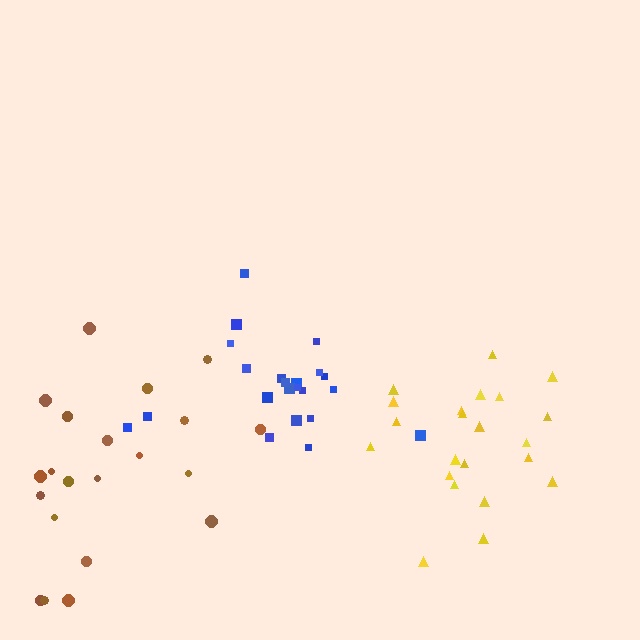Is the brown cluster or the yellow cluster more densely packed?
Yellow.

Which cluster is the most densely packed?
Yellow.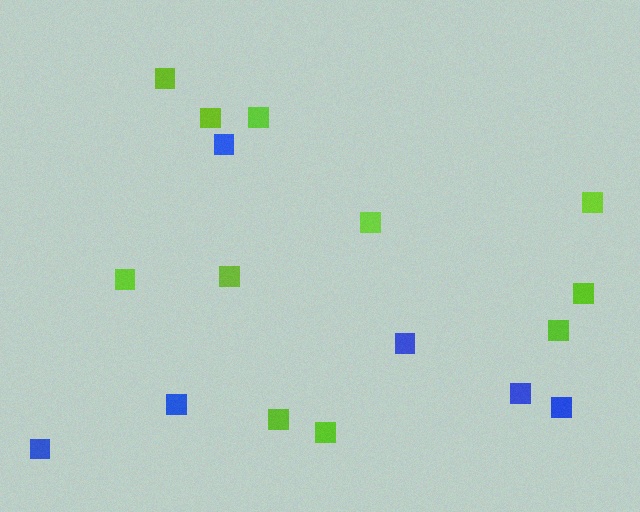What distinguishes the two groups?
There are 2 groups: one group of lime squares (11) and one group of blue squares (6).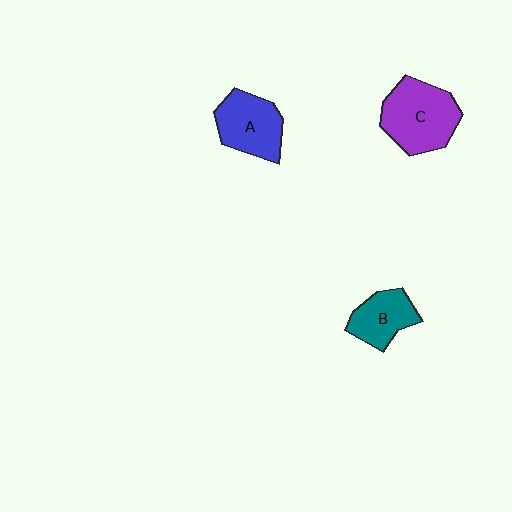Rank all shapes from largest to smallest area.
From largest to smallest: C (purple), A (blue), B (teal).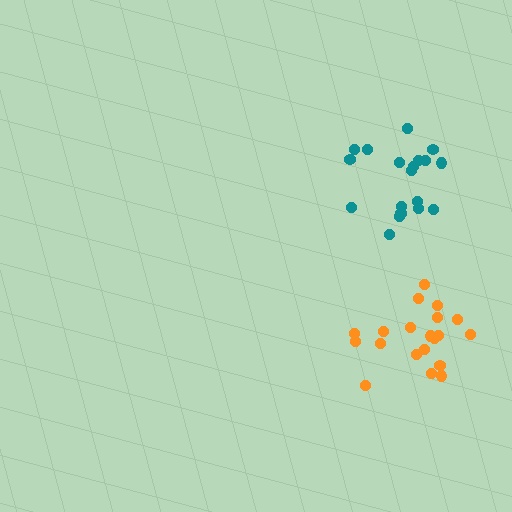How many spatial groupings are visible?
There are 2 spatial groupings.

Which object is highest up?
The teal cluster is topmost.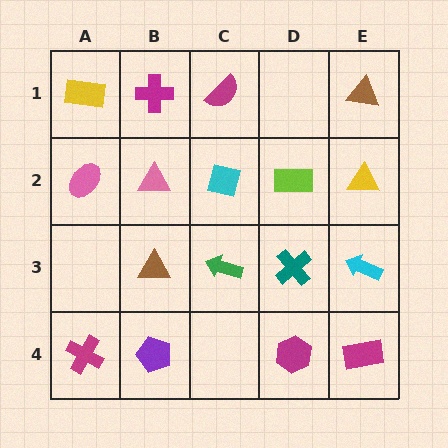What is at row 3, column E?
A cyan arrow.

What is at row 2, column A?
A pink ellipse.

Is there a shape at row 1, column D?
No, that cell is empty.